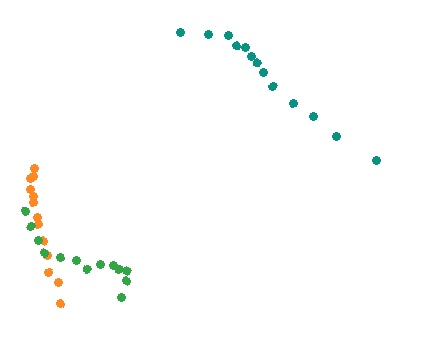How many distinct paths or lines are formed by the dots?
There are 3 distinct paths.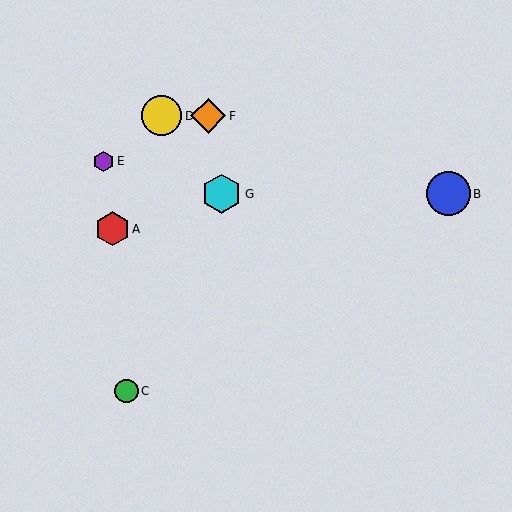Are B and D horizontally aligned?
No, B is at y≈194 and D is at y≈116.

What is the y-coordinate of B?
Object B is at y≈194.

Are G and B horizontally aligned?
Yes, both are at y≈194.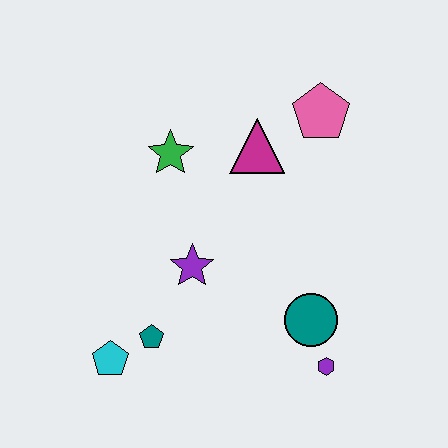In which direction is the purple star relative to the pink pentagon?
The purple star is below the pink pentagon.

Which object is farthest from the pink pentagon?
The cyan pentagon is farthest from the pink pentagon.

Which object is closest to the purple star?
The teal pentagon is closest to the purple star.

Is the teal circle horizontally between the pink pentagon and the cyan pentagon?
Yes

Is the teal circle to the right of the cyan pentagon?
Yes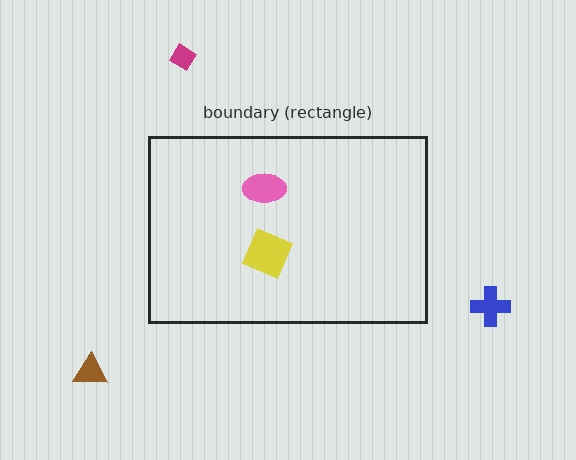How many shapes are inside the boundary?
2 inside, 3 outside.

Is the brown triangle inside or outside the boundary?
Outside.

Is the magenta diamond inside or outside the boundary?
Outside.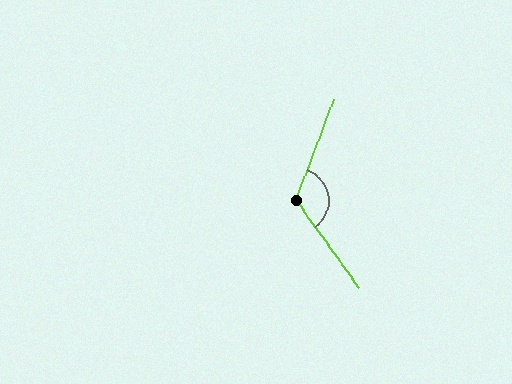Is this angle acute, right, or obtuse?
It is obtuse.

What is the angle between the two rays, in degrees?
Approximately 123 degrees.